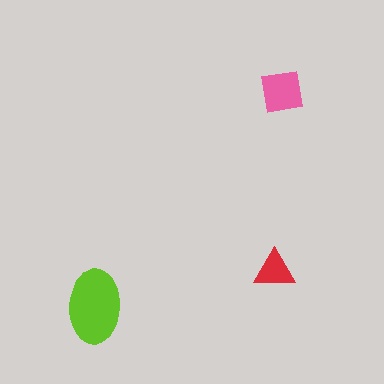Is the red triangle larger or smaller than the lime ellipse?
Smaller.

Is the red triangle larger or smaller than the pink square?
Smaller.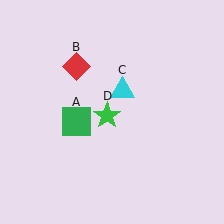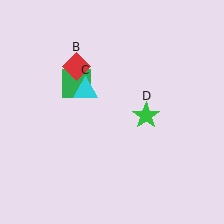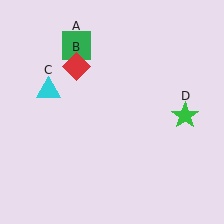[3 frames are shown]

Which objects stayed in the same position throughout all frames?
Red diamond (object B) remained stationary.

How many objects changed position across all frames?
3 objects changed position: green square (object A), cyan triangle (object C), green star (object D).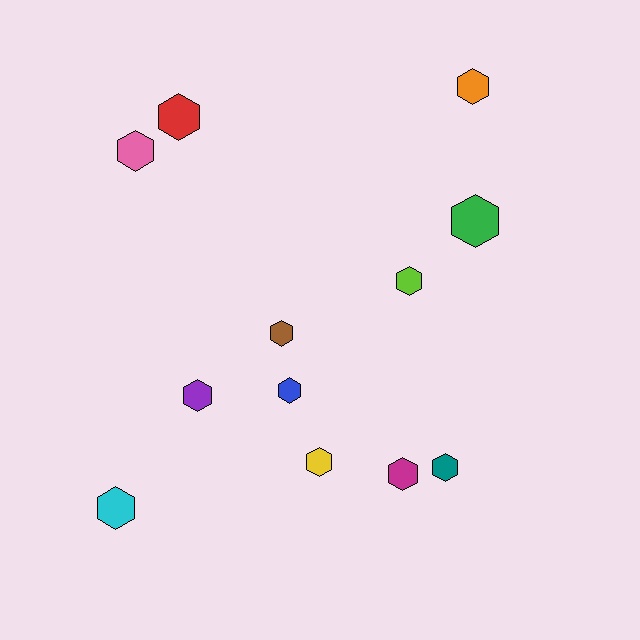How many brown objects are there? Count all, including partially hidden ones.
There is 1 brown object.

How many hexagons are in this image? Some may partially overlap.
There are 12 hexagons.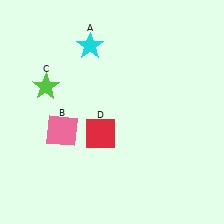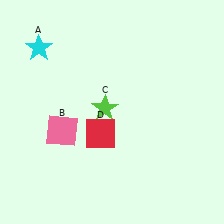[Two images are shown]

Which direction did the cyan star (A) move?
The cyan star (A) moved left.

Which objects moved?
The objects that moved are: the cyan star (A), the lime star (C).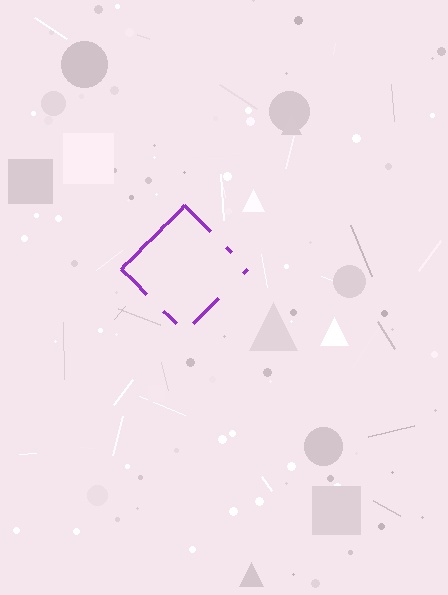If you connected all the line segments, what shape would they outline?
They would outline a diamond.